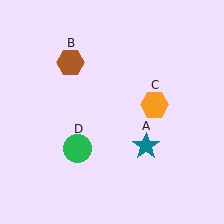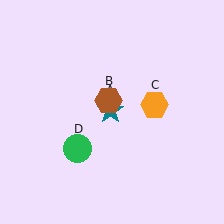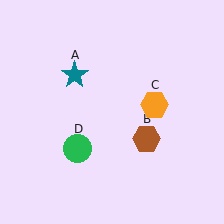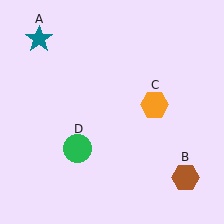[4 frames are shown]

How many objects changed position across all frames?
2 objects changed position: teal star (object A), brown hexagon (object B).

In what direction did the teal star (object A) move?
The teal star (object A) moved up and to the left.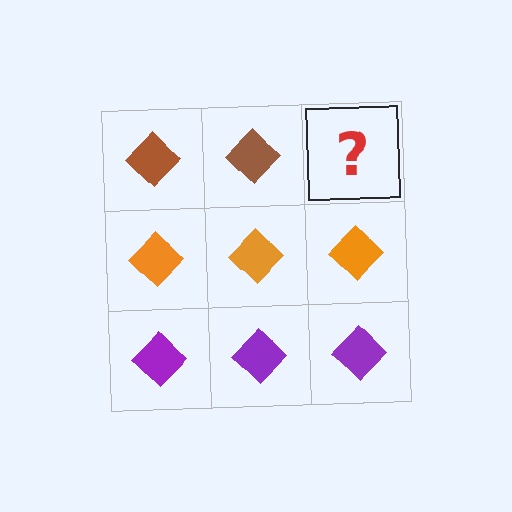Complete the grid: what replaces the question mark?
The question mark should be replaced with a brown diamond.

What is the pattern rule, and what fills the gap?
The rule is that each row has a consistent color. The gap should be filled with a brown diamond.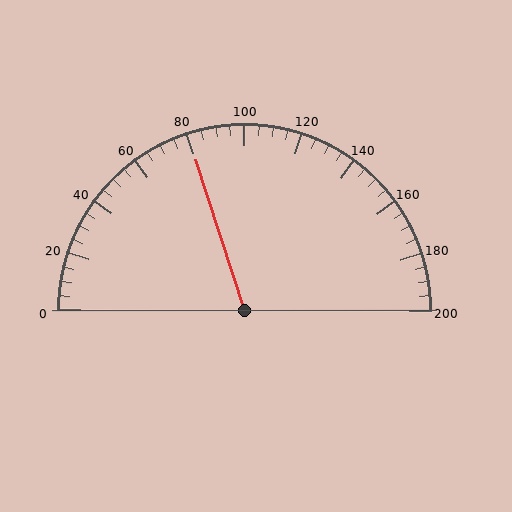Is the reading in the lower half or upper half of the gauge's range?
The reading is in the lower half of the range (0 to 200).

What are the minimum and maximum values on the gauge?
The gauge ranges from 0 to 200.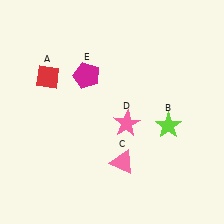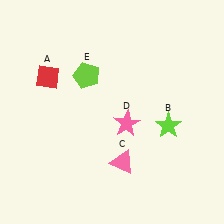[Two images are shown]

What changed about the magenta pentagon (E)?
In Image 1, E is magenta. In Image 2, it changed to lime.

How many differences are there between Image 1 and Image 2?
There is 1 difference between the two images.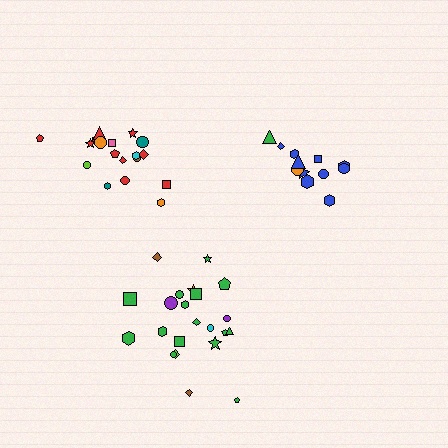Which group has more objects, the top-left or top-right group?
The top-left group.